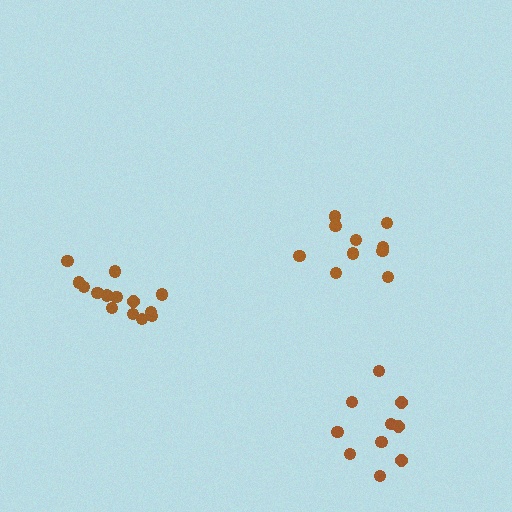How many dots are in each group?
Group 1: 10 dots, Group 2: 14 dots, Group 3: 10 dots (34 total).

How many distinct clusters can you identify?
There are 3 distinct clusters.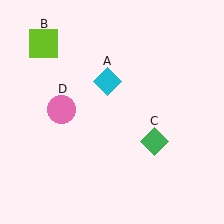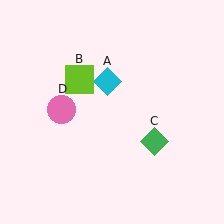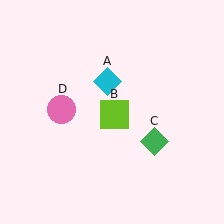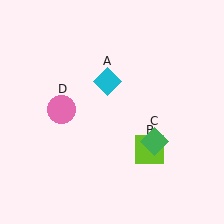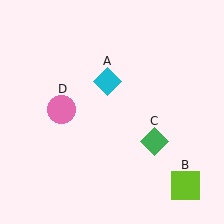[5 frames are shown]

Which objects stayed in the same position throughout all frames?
Cyan diamond (object A) and green diamond (object C) and pink circle (object D) remained stationary.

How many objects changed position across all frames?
1 object changed position: lime square (object B).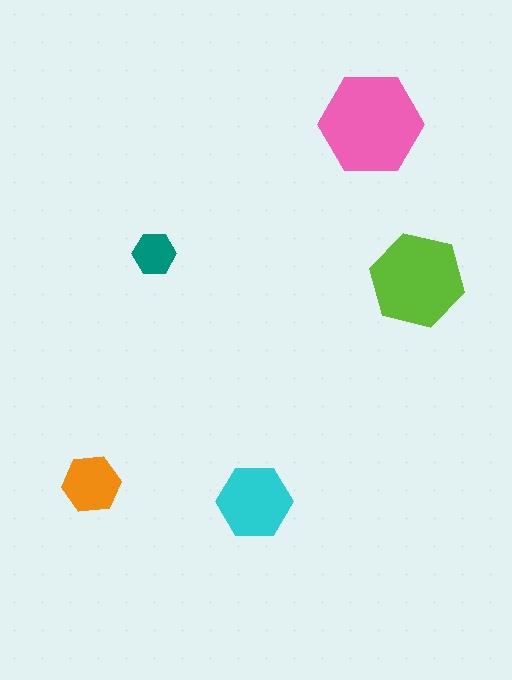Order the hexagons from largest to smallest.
the pink one, the lime one, the cyan one, the orange one, the teal one.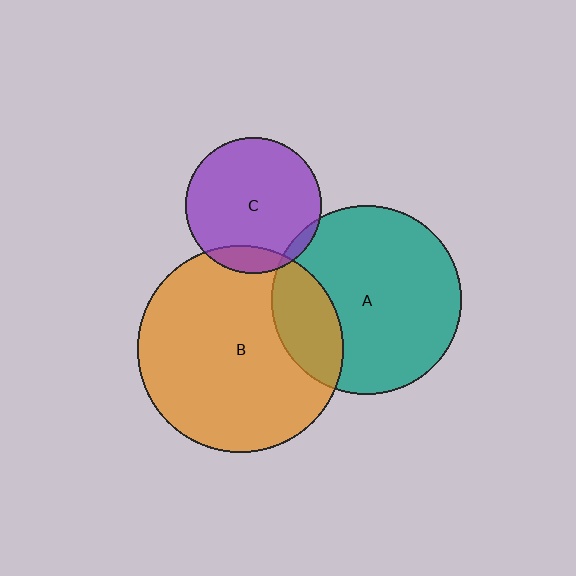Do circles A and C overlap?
Yes.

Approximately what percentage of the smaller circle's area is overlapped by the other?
Approximately 5%.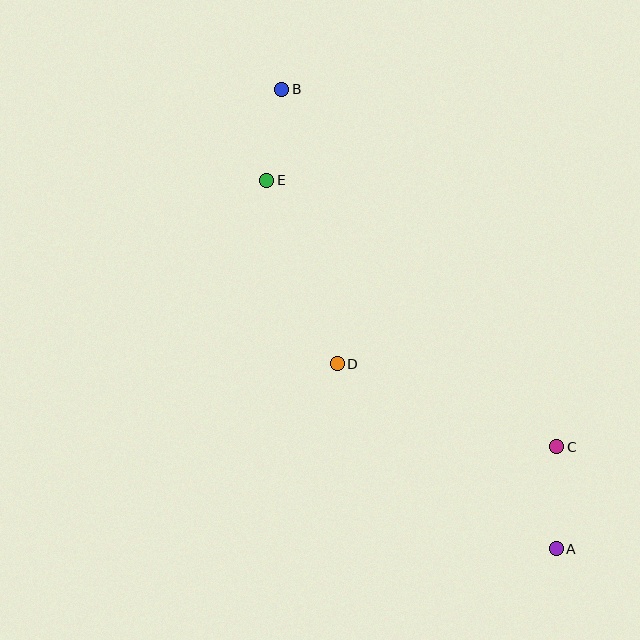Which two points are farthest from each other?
Points A and B are farthest from each other.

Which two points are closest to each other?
Points B and E are closest to each other.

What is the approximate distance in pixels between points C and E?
The distance between C and E is approximately 394 pixels.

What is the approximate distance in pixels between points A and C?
The distance between A and C is approximately 102 pixels.